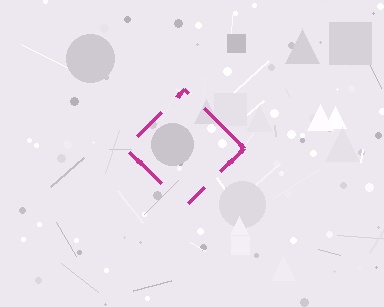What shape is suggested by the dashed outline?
The dashed outline suggests a diamond.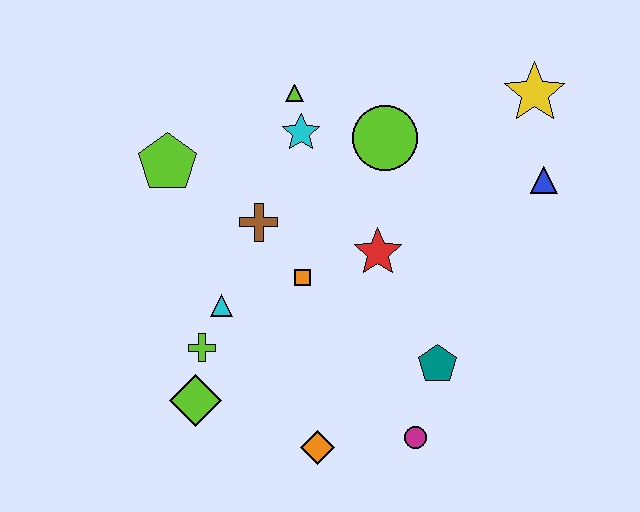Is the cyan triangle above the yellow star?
No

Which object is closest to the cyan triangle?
The lime cross is closest to the cyan triangle.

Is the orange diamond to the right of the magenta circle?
No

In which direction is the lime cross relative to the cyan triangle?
The lime cross is below the cyan triangle.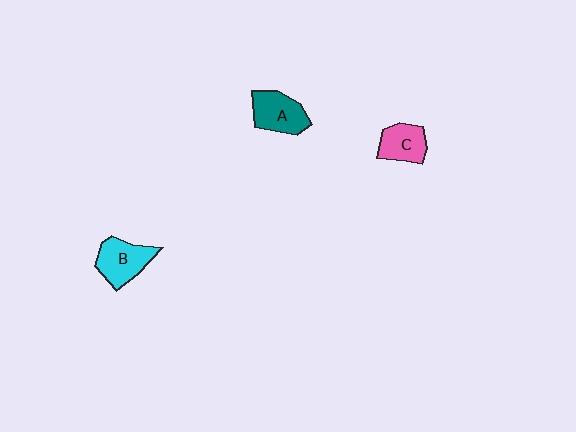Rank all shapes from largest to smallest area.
From largest to smallest: B (cyan), A (teal), C (pink).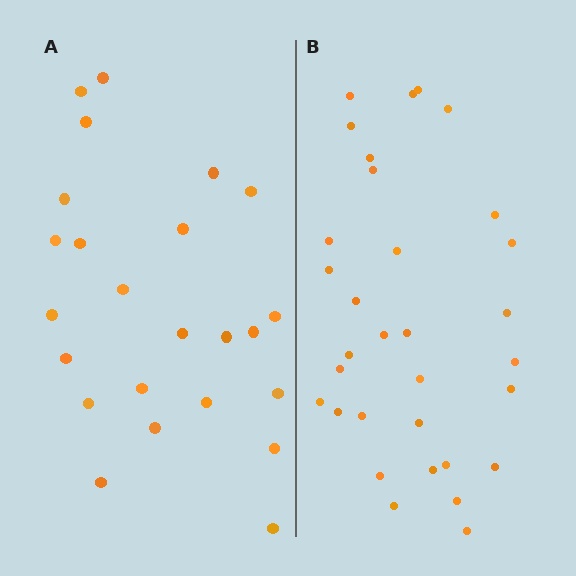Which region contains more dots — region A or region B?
Region B (the right region) has more dots.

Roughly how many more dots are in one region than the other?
Region B has roughly 8 or so more dots than region A.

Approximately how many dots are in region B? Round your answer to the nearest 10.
About 30 dots. (The exact count is 32, which rounds to 30.)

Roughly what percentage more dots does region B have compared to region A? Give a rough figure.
About 35% more.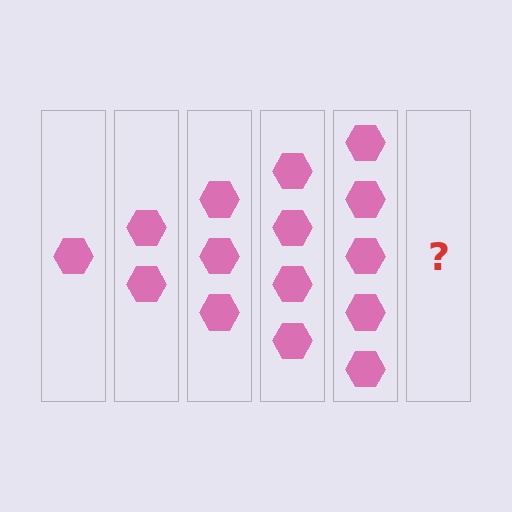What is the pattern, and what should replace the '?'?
The pattern is that each step adds one more hexagon. The '?' should be 6 hexagons.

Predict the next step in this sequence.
The next step is 6 hexagons.